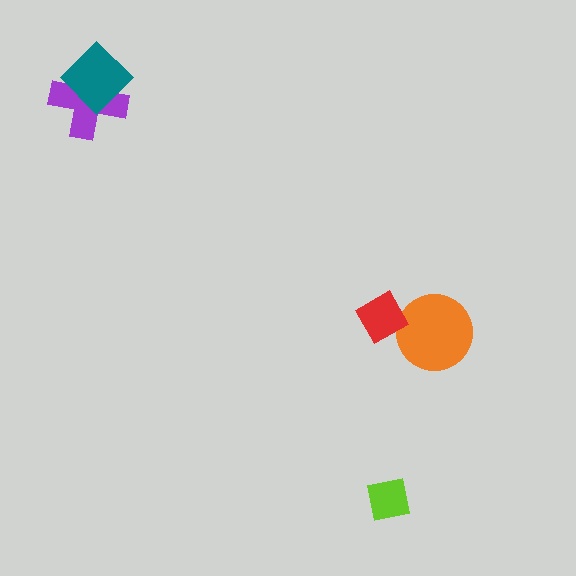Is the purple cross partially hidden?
Yes, it is partially covered by another shape.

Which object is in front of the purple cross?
The teal diamond is in front of the purple cross.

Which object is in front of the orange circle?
The red diamond is in front of the orange circle.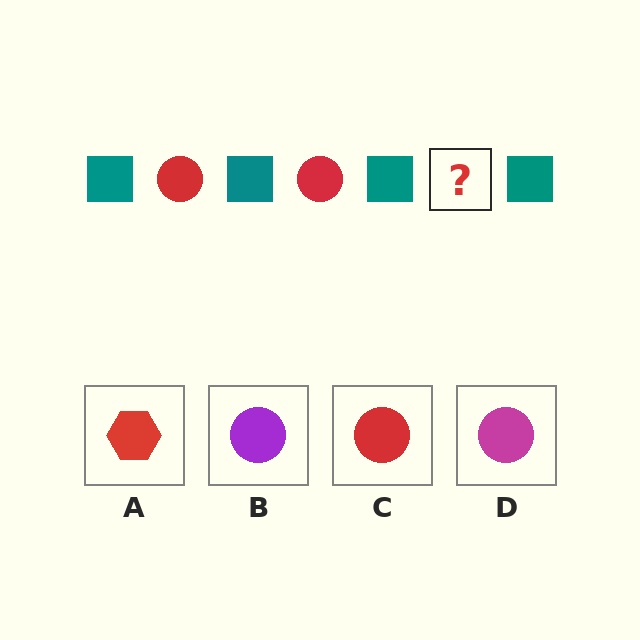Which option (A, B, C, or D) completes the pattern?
C.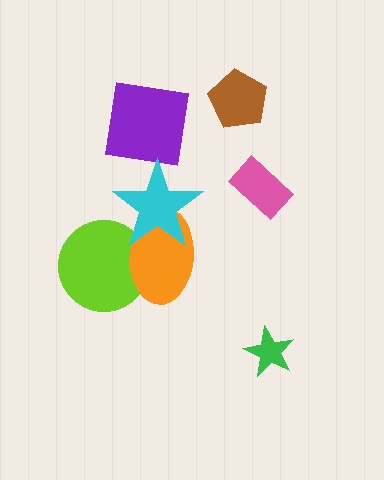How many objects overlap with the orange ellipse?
2 objects overlap with the orange ellipse.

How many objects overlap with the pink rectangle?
0 objects overlap with the pink rectangle.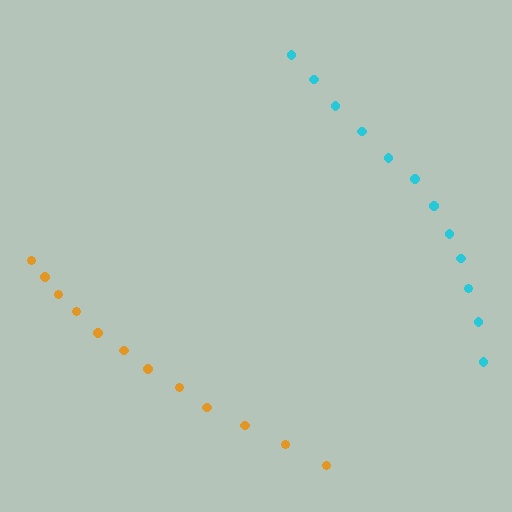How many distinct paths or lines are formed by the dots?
There are 2 distinct paths.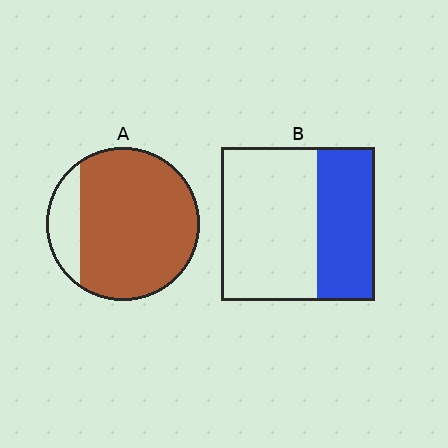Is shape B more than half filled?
No.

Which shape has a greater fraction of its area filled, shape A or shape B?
Shape A.